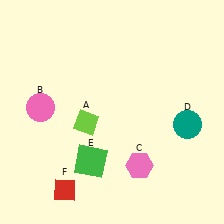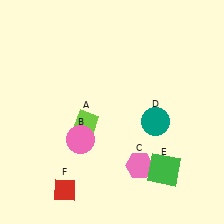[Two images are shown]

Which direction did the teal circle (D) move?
The teal circle (D) moved left.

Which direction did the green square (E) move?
The green square (E) moved right.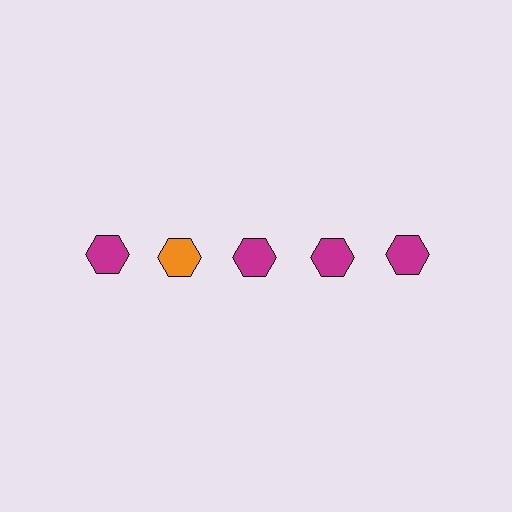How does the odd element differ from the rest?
It has a different color: orange instead of magenta.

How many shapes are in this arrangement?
There are 5 shapes arranged in a grid pattern.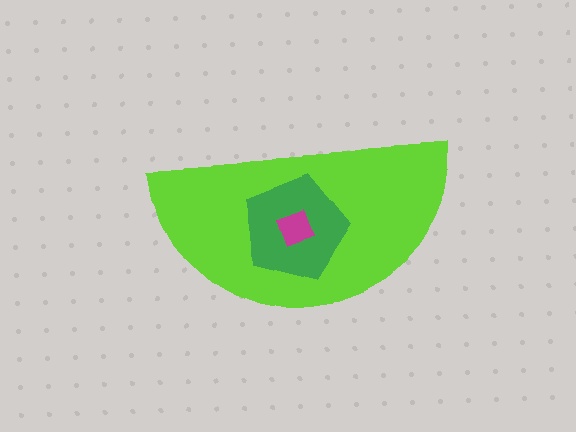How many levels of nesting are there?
3.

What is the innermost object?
The magenta square.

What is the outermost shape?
The lime semicircle.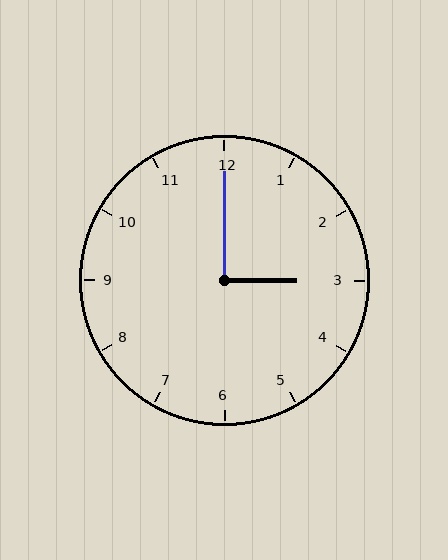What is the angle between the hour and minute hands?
Approximately 90 degrees.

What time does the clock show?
3:00.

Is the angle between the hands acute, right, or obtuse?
It is right.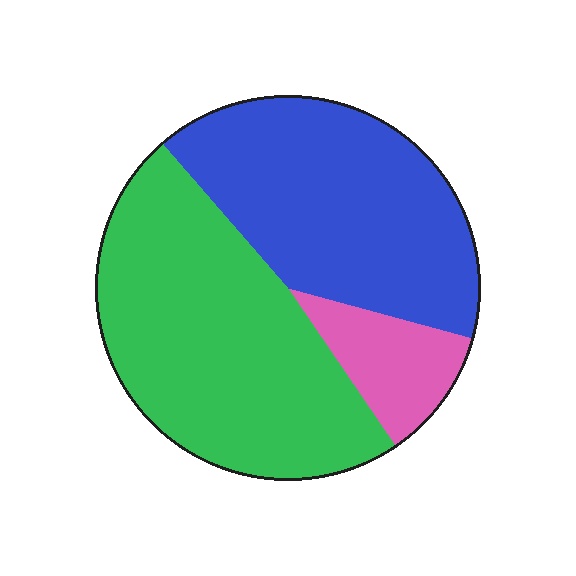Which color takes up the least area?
Pink, at roughly 10%.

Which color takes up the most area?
Green, at roughly 50%.